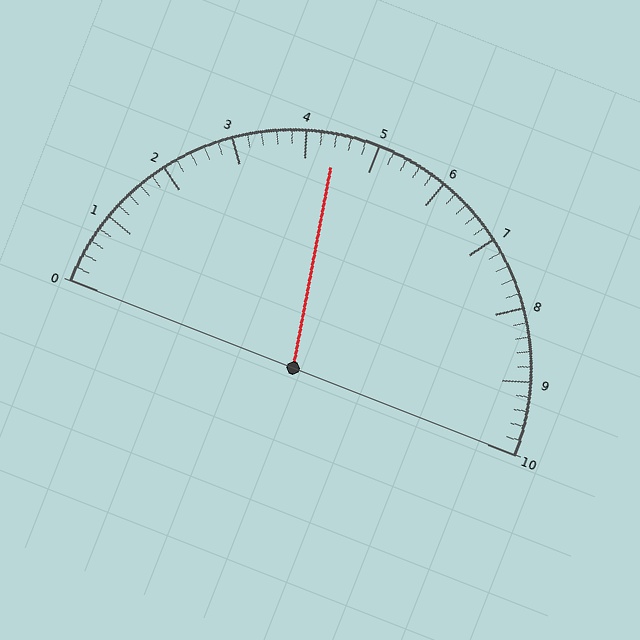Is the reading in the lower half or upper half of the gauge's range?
The reading is in the lower half of the range (0 to 10).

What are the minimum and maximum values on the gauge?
The gauge ranges from 0 to 10.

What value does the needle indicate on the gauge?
The needle indicates approximately 4.4.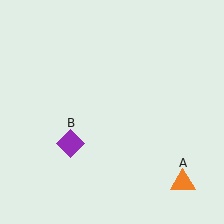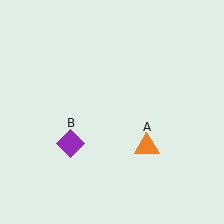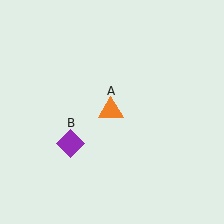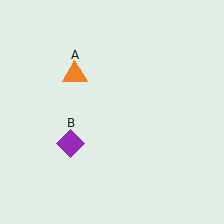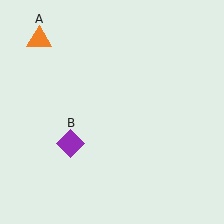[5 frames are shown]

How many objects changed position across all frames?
1 object changed position: orange triangle (object A).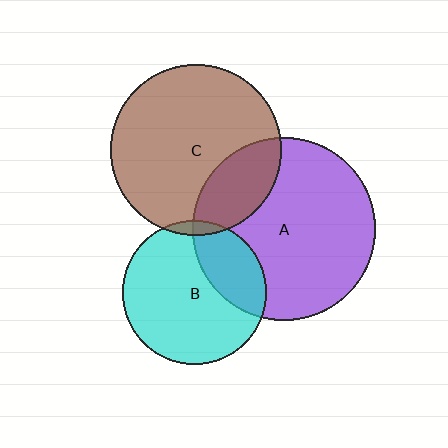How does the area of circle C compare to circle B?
Approximately 1.4 times.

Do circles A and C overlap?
Yes.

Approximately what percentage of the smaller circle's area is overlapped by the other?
Approximately 25%.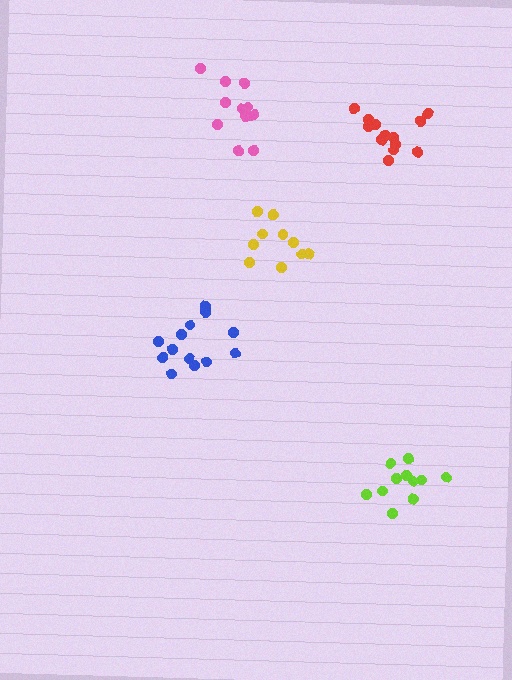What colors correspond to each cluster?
The clusters are colored: pink, yellow, blue, lime, red.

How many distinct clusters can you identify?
There are 5 distinct clusters.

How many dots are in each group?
Group 1: 12 dots, Group 2: 10 dots, Group 3: 14 dots, Group 4: 11 dots, Group 5: 13 dots (60 total).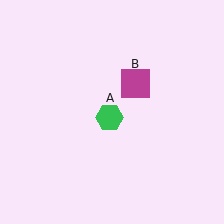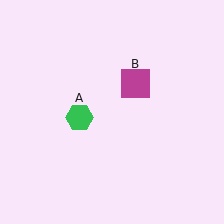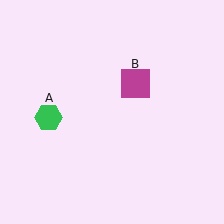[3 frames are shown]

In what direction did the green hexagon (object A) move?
The green hexagon (object A) moved left.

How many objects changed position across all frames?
1 object changed position: green hexagon (object A).